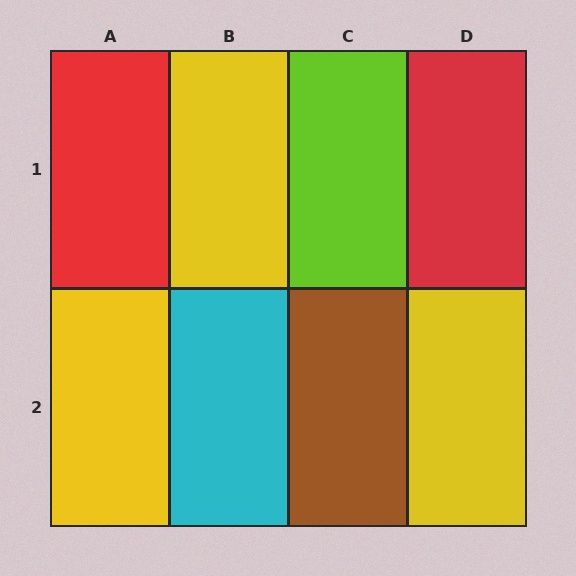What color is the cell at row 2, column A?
Yellow.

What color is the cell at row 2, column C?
Brown.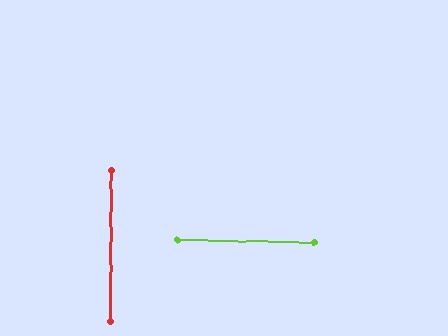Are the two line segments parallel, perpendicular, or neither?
Perpendicular — they meet at approximately 89°.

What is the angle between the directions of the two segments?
Approximately 89 degrees.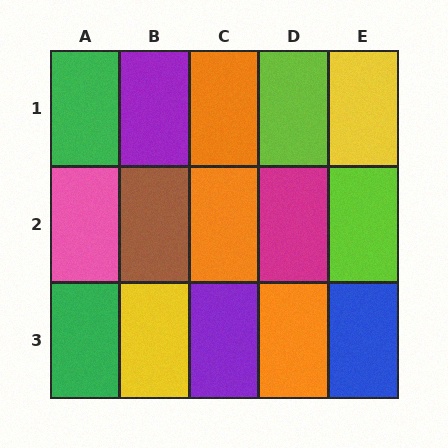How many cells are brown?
1 cell is brown.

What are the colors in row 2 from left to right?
Pink, brown, orange, magenta, lime.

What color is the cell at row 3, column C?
Purple.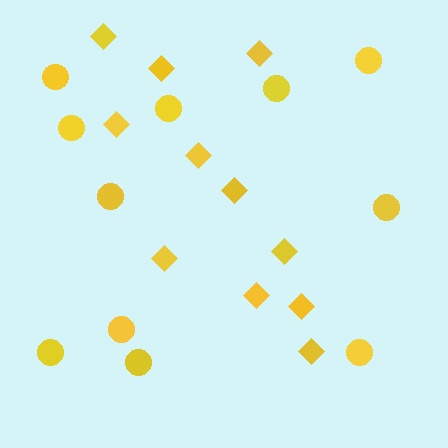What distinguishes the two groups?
There are 2 groups: one group of circles (11) and one group of diamonds (11).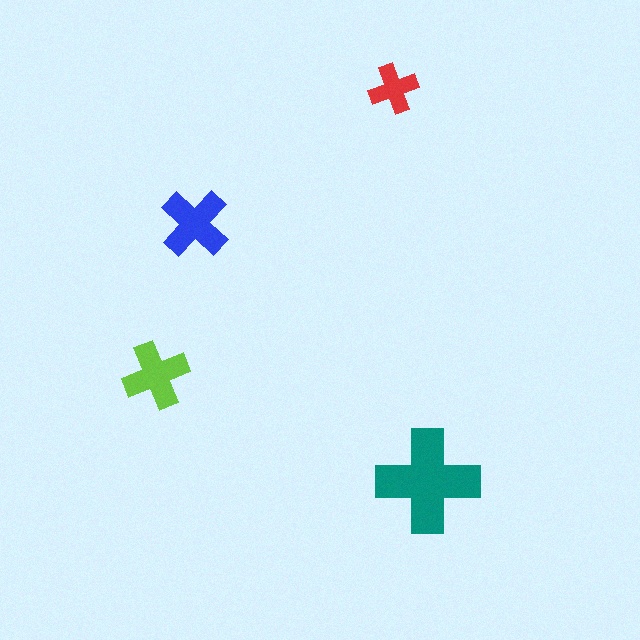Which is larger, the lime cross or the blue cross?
The blue one.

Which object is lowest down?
The teal cross is bottommost.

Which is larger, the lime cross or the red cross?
The lime one.